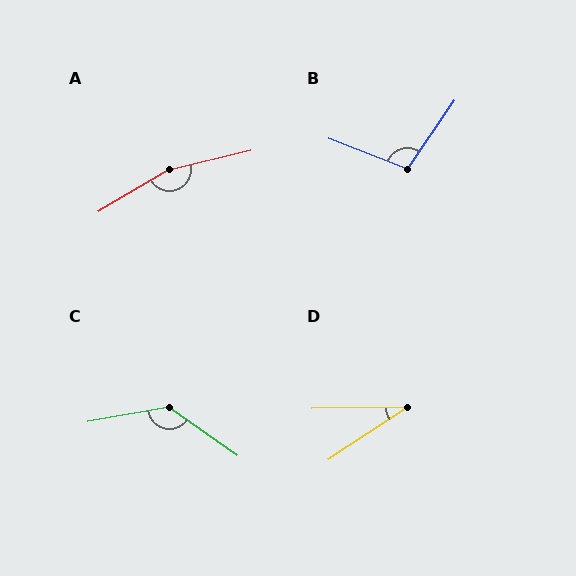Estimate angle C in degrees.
Approximately 135 degrees.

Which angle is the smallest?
D, at approximately 33 degrees.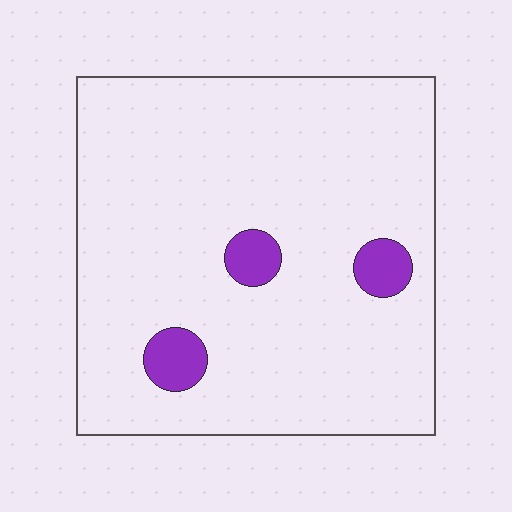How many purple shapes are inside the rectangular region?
3.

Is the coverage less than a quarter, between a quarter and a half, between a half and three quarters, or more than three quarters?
Less than a quarter.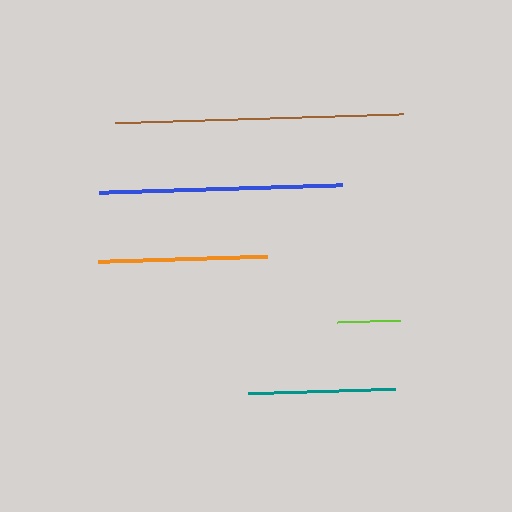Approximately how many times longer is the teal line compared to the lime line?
The teal line is approximately 2.4 times the length of the lime line.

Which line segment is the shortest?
The lime line is the shortest at approximately 63 pixels.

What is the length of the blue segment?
The blue segment is approximately 243 pixels long.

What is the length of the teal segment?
The teal segment is approximately 148 pixels long.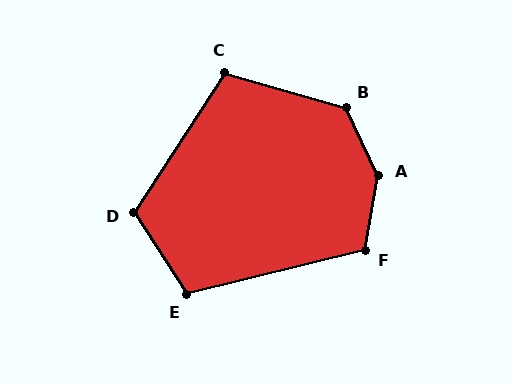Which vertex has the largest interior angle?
A, at approximately 144 degrees.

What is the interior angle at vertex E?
Approximately 109 degrees (obtuse).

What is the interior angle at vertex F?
Approximately 114 degrees (obtuse).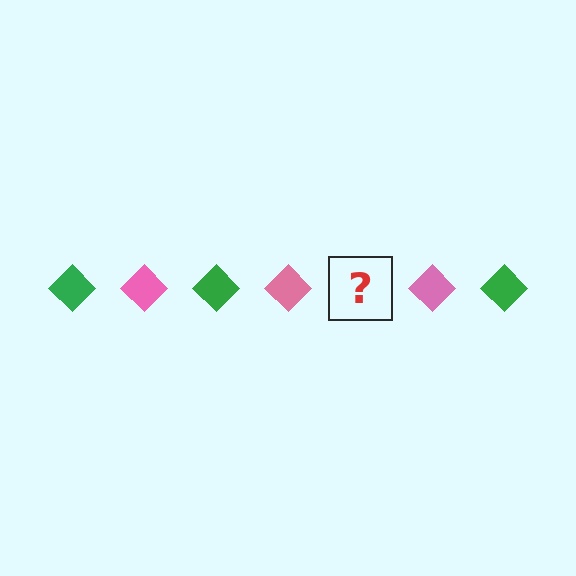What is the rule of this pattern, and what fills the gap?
The rule is that the pattern cycles through green, pink diamonds. The gap should be filled with a green diamond.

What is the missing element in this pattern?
The missing element is a green diamond.